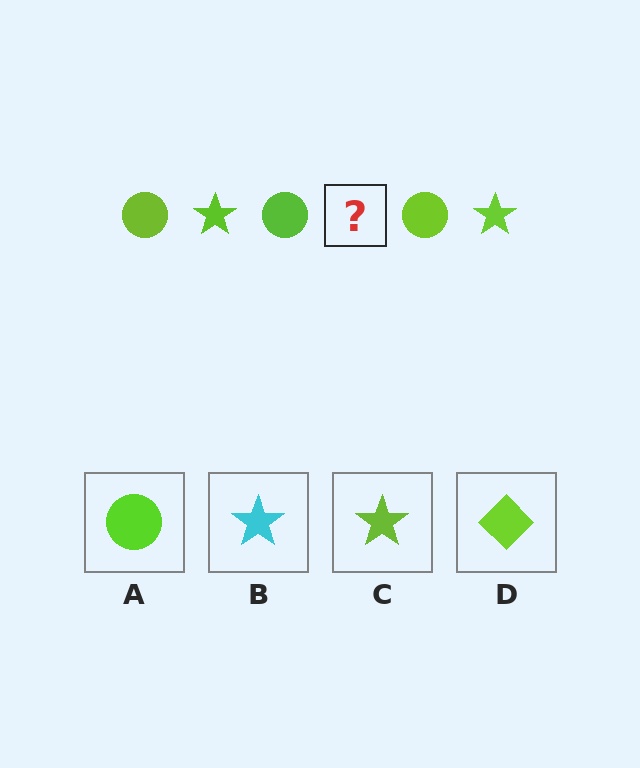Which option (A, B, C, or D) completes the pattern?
C.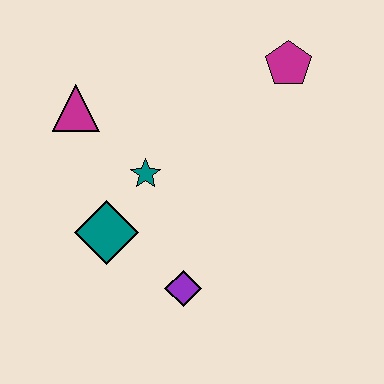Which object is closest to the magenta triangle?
The teal star is closest to the magenta triangle.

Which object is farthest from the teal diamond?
The magenta pentagon is farthest from the teal diamond.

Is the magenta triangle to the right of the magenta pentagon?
No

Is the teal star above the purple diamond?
Yes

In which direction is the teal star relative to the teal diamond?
The teal star is above the teal diamond.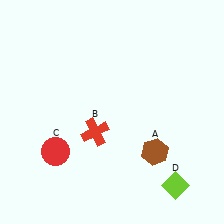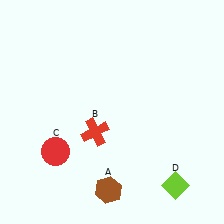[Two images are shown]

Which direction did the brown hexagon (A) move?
The brown hexagon (A) moved left.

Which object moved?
The brown hexagon (A) moved left.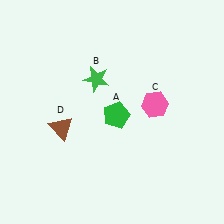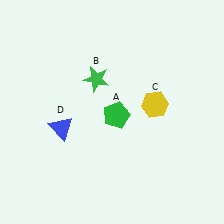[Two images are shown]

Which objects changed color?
C changed from pink to yellow. D changed from brown to blue.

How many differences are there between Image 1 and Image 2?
There are 2 differences between the two images.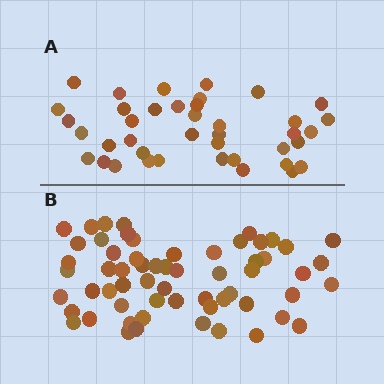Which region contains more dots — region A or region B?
Region B (the bottom region) has more dots.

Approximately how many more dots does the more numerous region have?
Region B has approximately 20 more dots than region A.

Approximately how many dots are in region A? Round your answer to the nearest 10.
About 40 dots.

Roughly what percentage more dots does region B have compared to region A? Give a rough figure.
About 50% more.